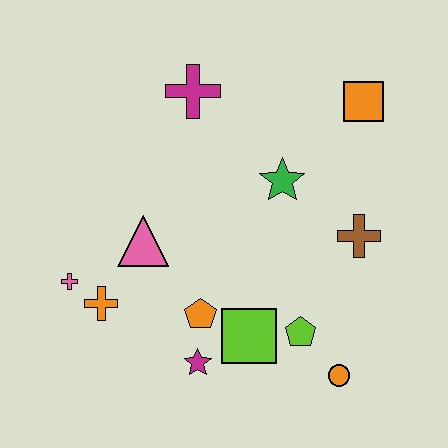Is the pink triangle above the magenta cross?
No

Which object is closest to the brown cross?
The green star is closest to the brown cross.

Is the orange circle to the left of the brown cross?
Yes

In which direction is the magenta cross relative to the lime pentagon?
The magenta cross is above the lime pentagon.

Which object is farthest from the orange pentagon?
The orange square is farthest from the orange pentagon.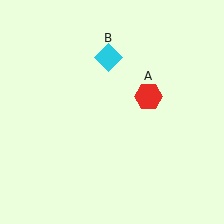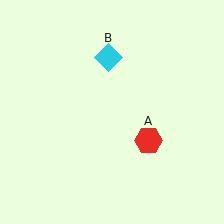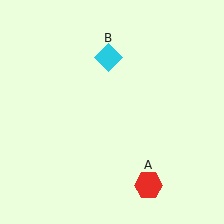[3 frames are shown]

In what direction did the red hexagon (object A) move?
The red hexagon (object A) moved down.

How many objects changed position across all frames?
1 object changed position: red hexagon (object A).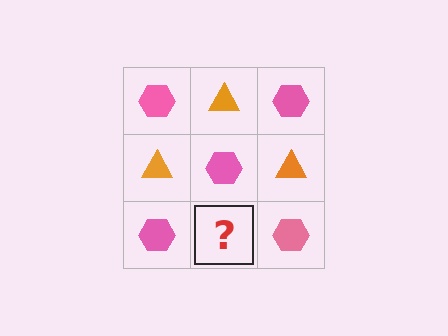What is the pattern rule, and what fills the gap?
The rule is that it alternates pink hexagon and orange triangle in a checkerboard pattern. The gap should be filled with an orange triangle.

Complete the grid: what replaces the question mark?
The question mark should be replaced with an orange triangle.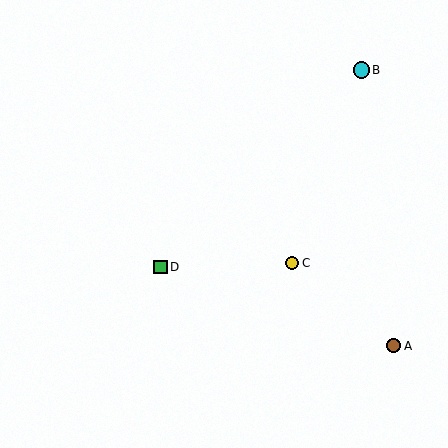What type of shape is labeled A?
Shape A is a brown circle.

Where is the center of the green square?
The center of the green square is at (160, 267).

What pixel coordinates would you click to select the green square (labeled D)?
Click at (160, 267) to select the green square D.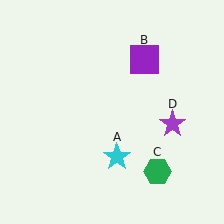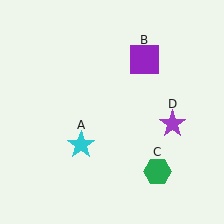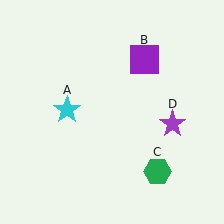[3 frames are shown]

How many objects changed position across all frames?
1 object changed position: cyan star (object A).